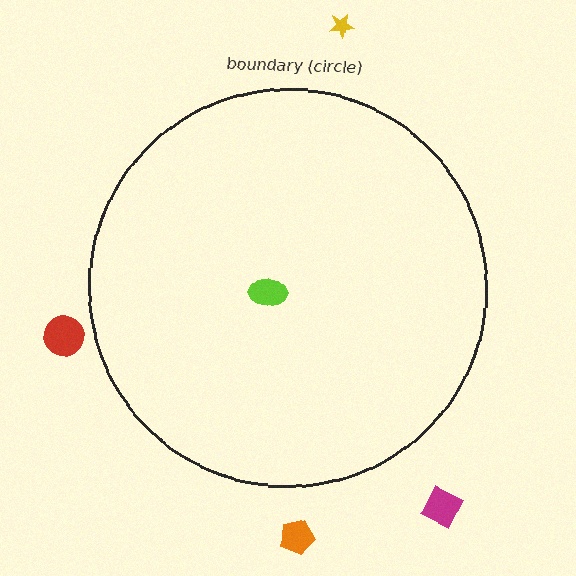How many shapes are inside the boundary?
1 inside, 4 outside.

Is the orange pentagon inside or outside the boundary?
Outside.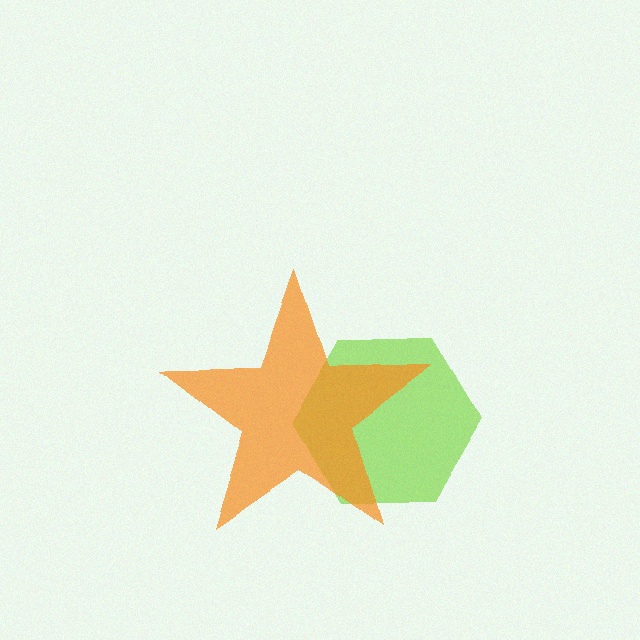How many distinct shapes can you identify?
There are 2 distinct shapes: a lime hexagon, an orange star.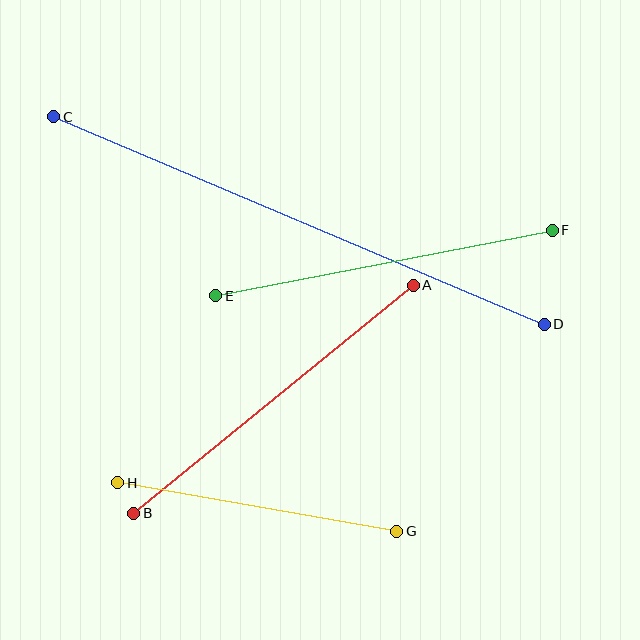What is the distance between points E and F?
The distance is approximately 343 pixels.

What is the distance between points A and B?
The distance is approximately 361 pixels.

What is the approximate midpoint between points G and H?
The midpoint is at approximately (257, 507) pixels.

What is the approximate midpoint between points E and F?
The midpoint is at approximately (384, 263) pixels.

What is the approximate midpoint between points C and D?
The midpoint is at approximately (299, 220) pixels.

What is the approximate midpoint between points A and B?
The midpoint is at approximately (273, 399) pixels.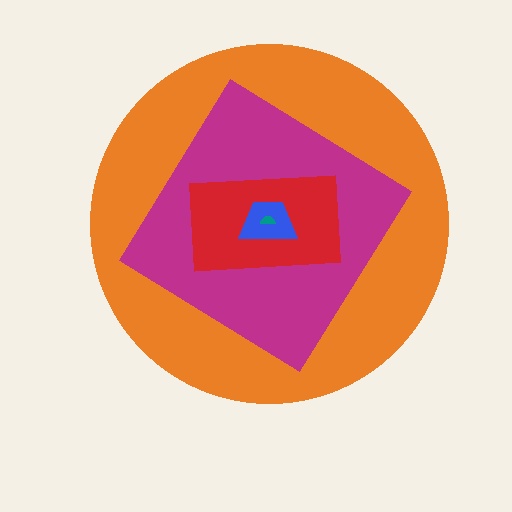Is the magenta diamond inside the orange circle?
Yes.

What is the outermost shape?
The orange circle.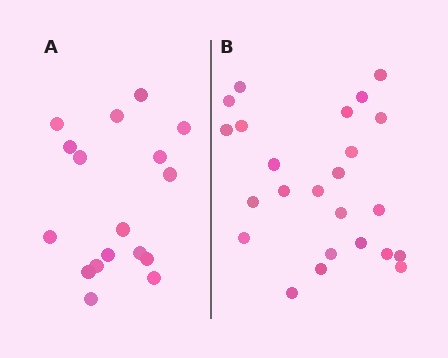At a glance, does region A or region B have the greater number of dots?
Region B (the right region) has more dots.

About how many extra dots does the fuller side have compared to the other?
Region B has roughly 8 or so more dots than region A.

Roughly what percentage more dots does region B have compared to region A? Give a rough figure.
About 40% more.